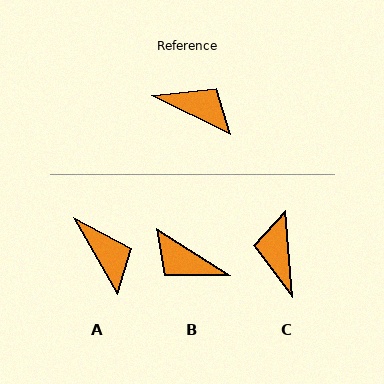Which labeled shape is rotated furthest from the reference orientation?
B, about 174 degrees away.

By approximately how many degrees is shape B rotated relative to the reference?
Approximately 174 degrees counter-clockwise.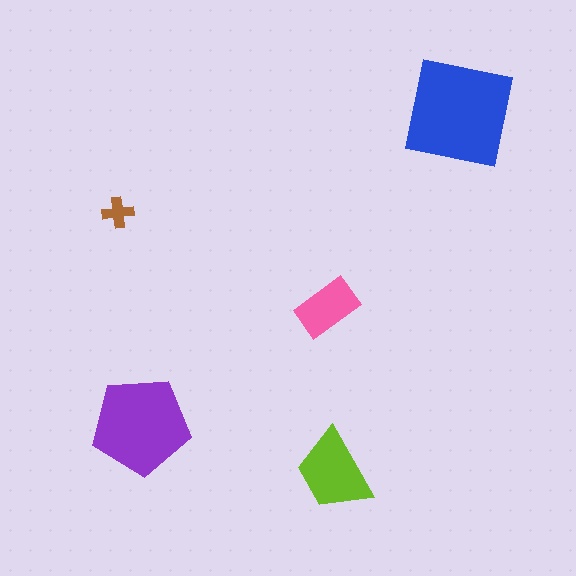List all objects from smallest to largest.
The brown cross, the pink rectangle, the lime trapezoid, the purple pentagon, the blue square.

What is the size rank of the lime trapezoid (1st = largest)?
3rd.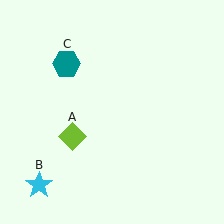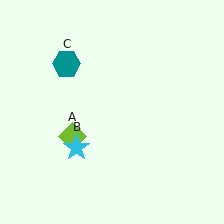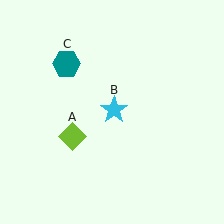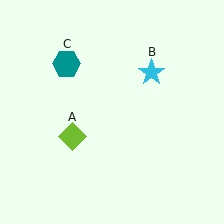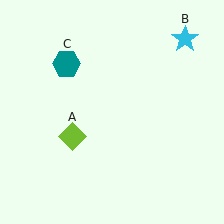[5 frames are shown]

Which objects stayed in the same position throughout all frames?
Lime diamond (object A) and teal hexagon (object C) remained stationary.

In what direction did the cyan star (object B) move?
The cyan star (object B) moved up and to the right.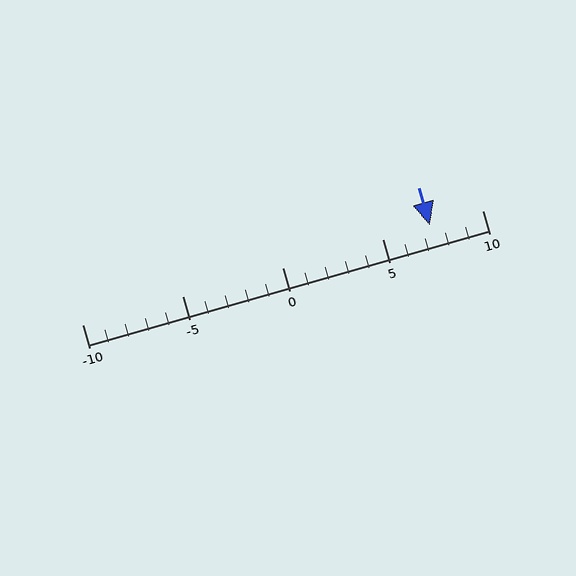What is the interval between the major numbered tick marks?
The major tick marks are spaced 5 units apart.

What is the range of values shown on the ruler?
The ruler shows values from -10 to 10.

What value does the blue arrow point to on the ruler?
The blue arrow points to approximately 7.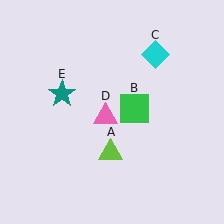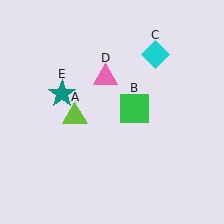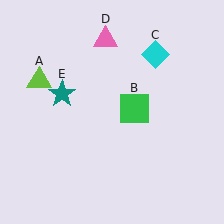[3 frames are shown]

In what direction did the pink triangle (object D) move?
The pink triangle (object D) moved up.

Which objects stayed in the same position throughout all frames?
Green square (object B) and cyan diamond (object C) and teal star (object E) remained stationary.